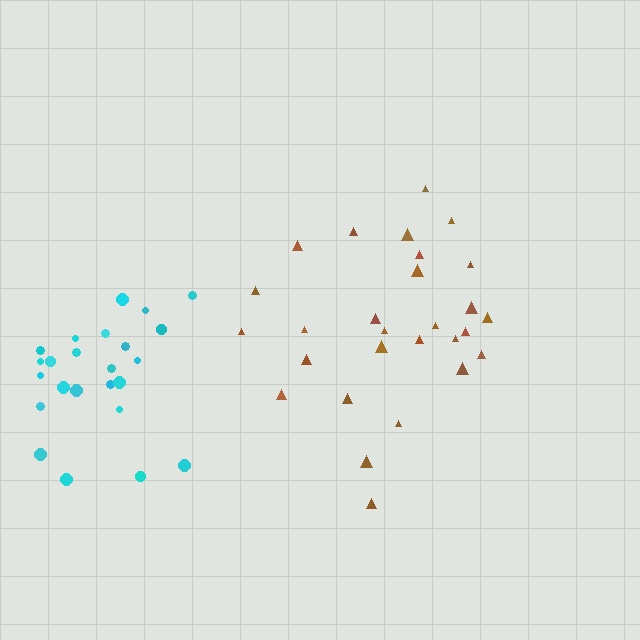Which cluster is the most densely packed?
Cyan.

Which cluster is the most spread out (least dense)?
Brown.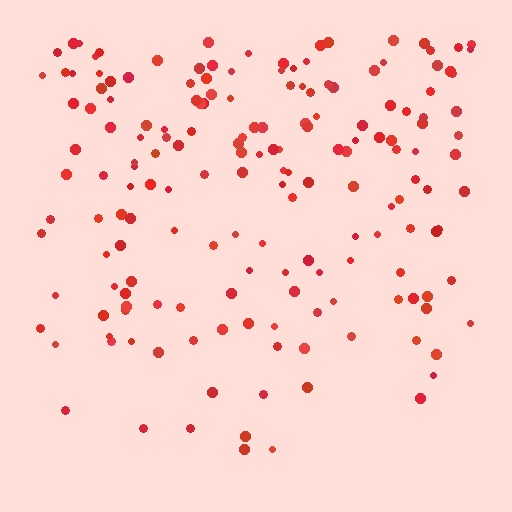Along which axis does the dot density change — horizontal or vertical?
Vertical.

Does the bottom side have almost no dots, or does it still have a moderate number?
Still a moderate number, just noticeably fewer than the top.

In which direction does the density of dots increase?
From bottom to top, with the top side densest.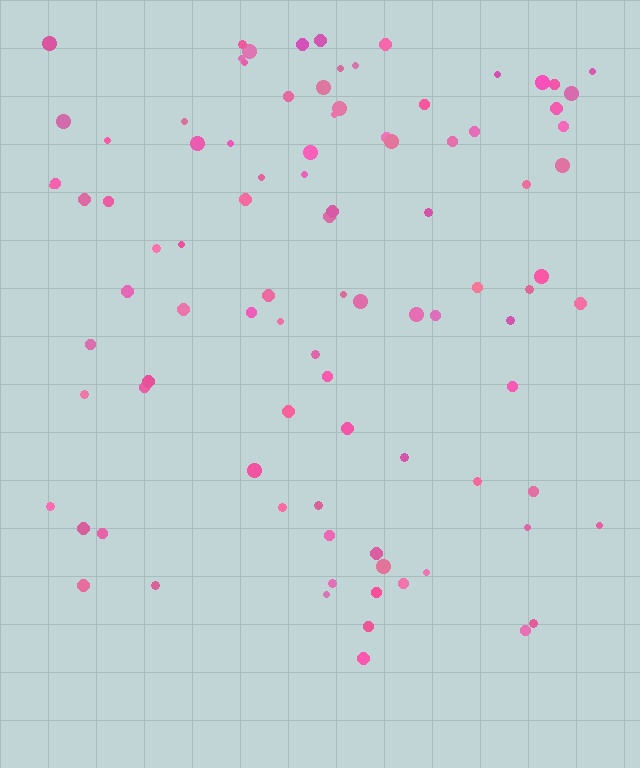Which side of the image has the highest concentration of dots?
The top.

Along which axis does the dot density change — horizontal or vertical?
Vertical.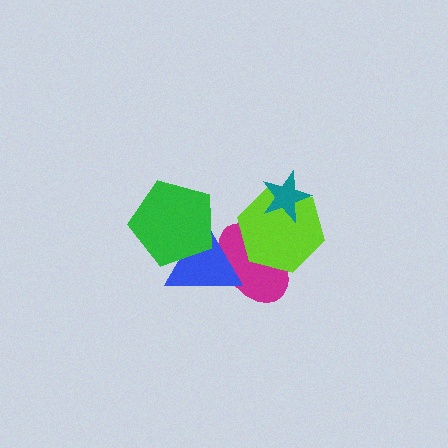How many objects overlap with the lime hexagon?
2 objects overlap with the lime hexagon.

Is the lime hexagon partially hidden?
Yes, it is partially covered by another shape.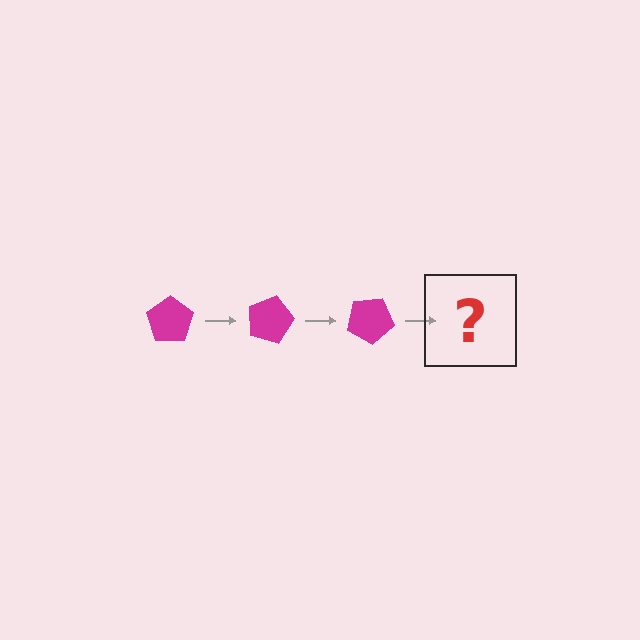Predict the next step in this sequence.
The next step is a magenta pentagon rotated 45 degrees.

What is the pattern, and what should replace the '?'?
The pattern is that the pentagon rotates 15 degrees each step. The '?' should be a magenta pentagon rotated 45 degrees.